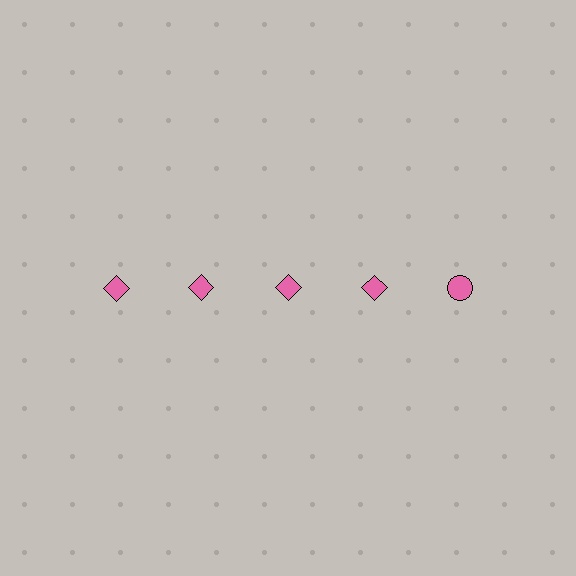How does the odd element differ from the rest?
It has a different shape: circle instead of diamond.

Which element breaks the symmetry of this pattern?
The pink circle in the top row, rightmost column breaks the symmetry. All other shapes are pink diamonds.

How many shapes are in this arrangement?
There are 5 shapes arranged in a grid pattern.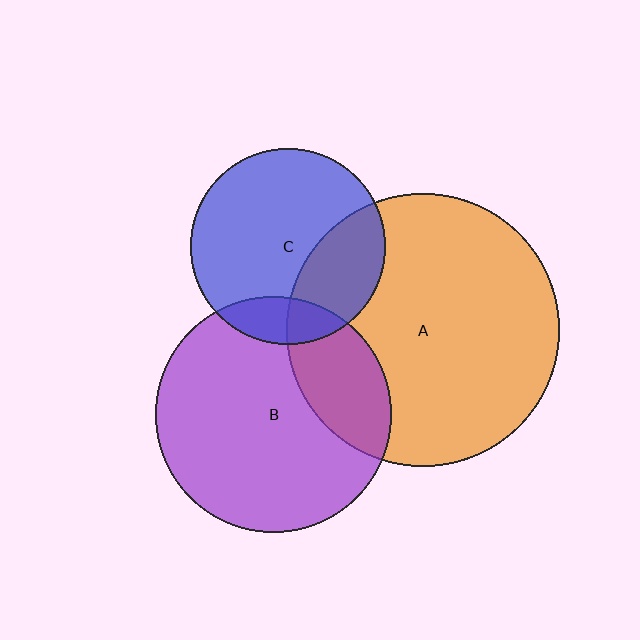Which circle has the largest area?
Circle A (orange).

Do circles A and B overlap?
Yes.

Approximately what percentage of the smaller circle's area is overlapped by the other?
Approximately 25%.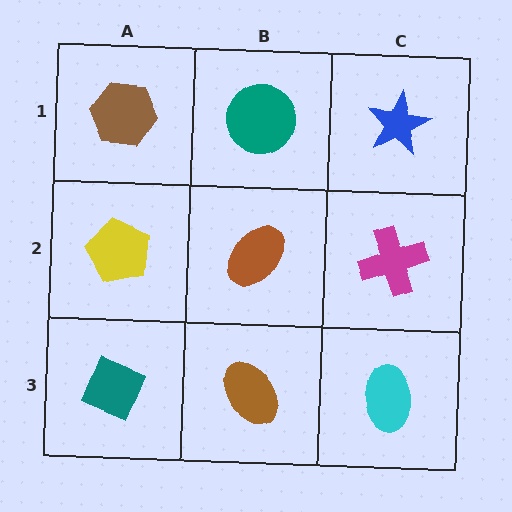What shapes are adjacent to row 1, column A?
A yellow pentagon (row 2, column A), a teal circle (row 1, column B).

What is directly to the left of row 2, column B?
A yellow pentagon.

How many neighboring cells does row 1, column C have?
2.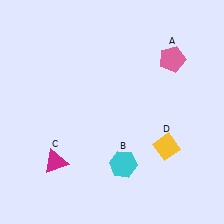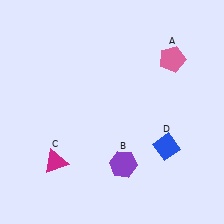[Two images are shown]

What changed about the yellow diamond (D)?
In Image 1, D is yellow. In Image 2, it changed to blue.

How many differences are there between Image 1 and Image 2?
There are 2 differences between the two images.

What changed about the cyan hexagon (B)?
In Image 1, B is cyan. In Image 2, it changed to purple.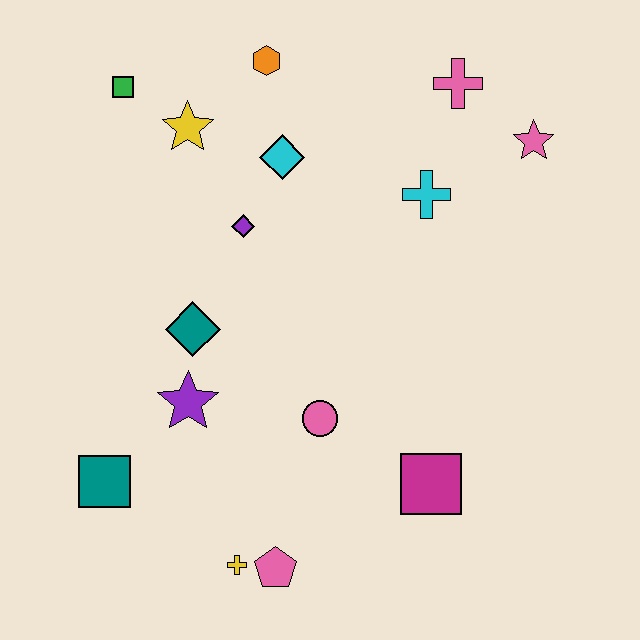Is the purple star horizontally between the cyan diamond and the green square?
Yes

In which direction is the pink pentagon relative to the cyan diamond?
The pink pentagon is below the cyan diamond.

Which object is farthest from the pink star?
The teal square is farthest from the pink star.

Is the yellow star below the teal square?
No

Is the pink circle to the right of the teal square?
Yes